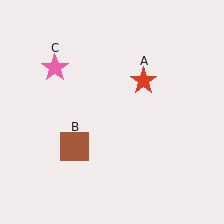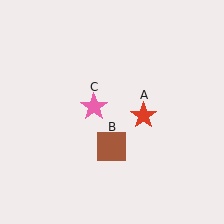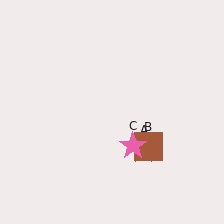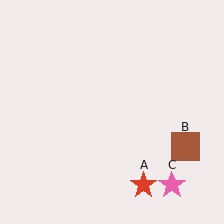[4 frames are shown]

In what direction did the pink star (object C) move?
The pink star (object C) moved down and to the right.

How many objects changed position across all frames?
3 objects changed position: red star (object A), brown square (object B), pink star (object C).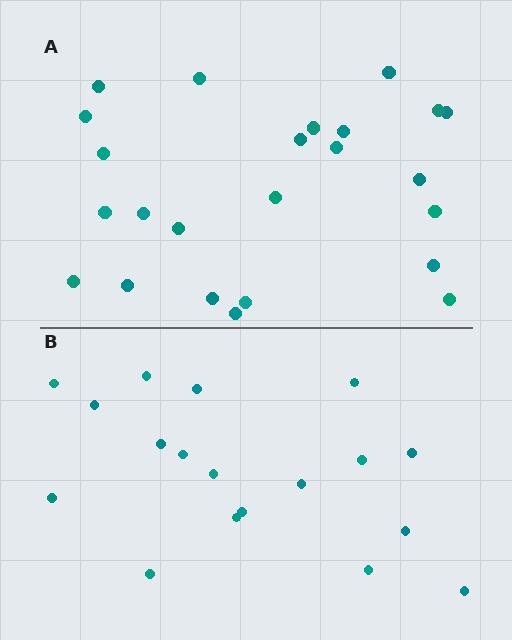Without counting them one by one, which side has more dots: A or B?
Region A (the top region) has more dots.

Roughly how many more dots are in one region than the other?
Region A has about 6 more dots than region B.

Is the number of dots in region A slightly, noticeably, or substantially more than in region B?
Region A has noticeably more, but not dramatically so. The ratio is roughly 1.3 to 1.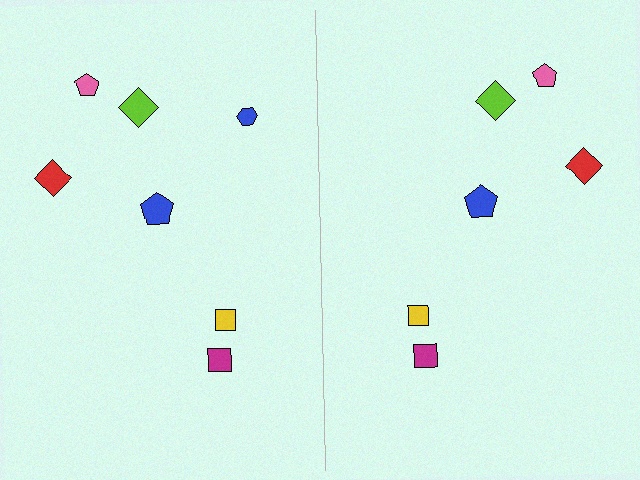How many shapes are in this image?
There are 13 shapes in this image.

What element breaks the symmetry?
A blue hexagon is missing from the right side.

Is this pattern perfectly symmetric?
No, the pattern is not perfectly symmetric. A blue hexagon is missing from the right side.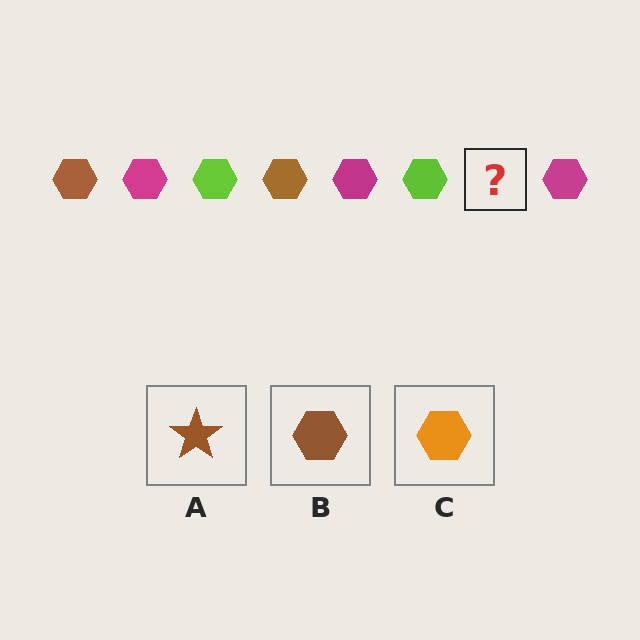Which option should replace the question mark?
Option B.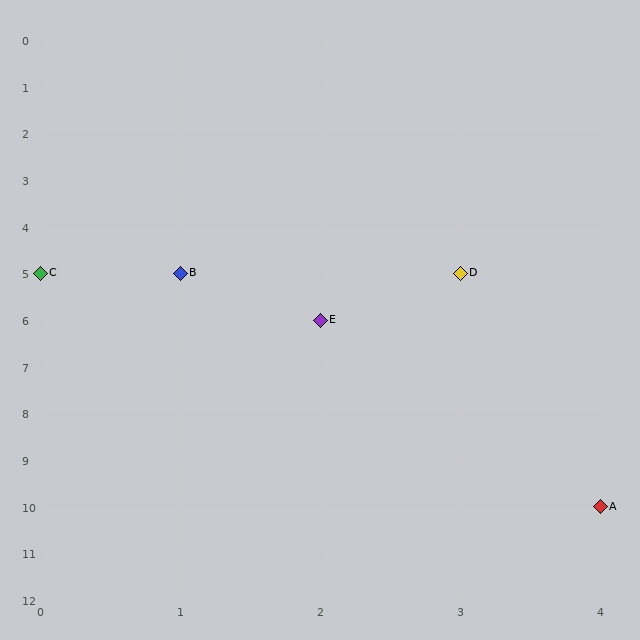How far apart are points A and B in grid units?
Points A and B are 3 columns and 5 rows apart (about 5.8 grid units diagonally).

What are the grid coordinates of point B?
Point B is at grid coordinates (1, 5).